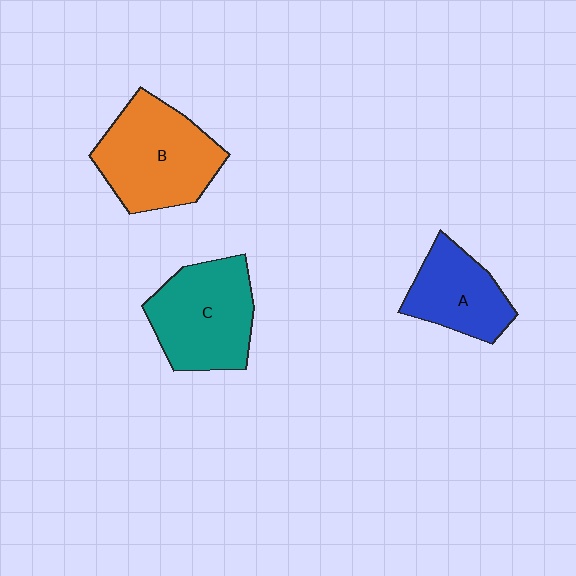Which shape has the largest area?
Shape B (orange).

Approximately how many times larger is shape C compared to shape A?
Approximately 1.4 times.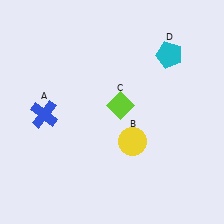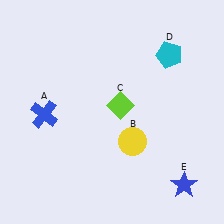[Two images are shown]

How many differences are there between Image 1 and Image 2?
There is 1 difference between the two images.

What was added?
A blue star (E) was added in Image 2.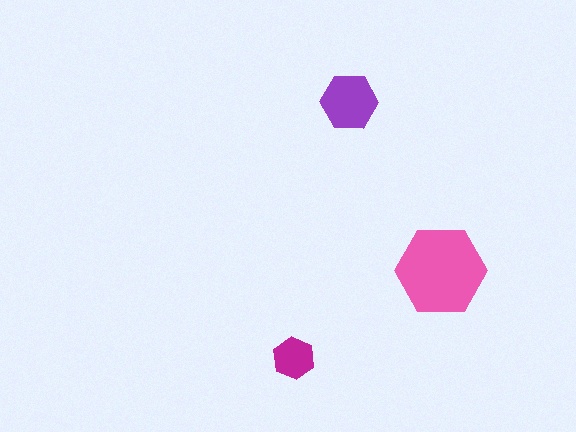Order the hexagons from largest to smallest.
the pink one, the purple one, the magenta one.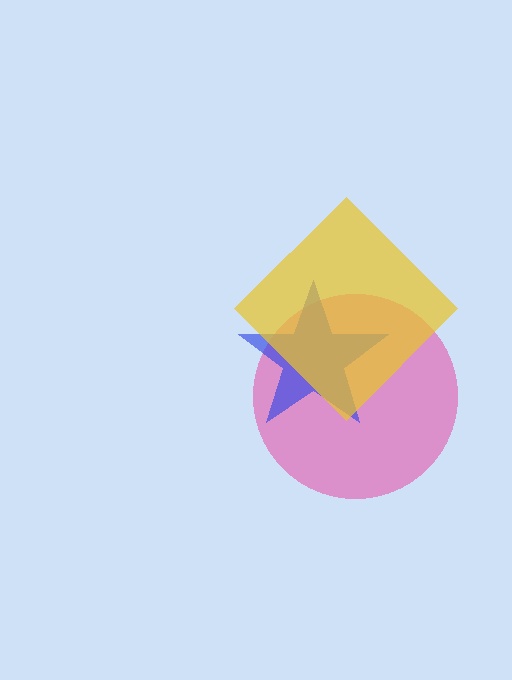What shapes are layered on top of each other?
The layered shapes are: a pink circle, a blue star, a yellow diamond.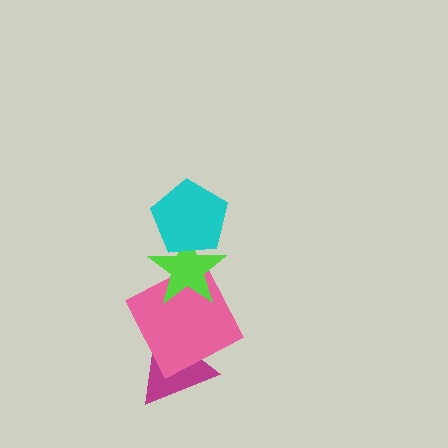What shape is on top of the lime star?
The cyan pentagon is on top of the lime star.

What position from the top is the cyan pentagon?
The cyan pentagon is 1st from the top.